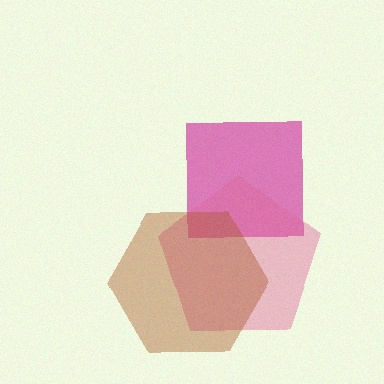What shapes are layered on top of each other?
The layered shapes are: a magenta square, a pink pentagon, a brown hexagon.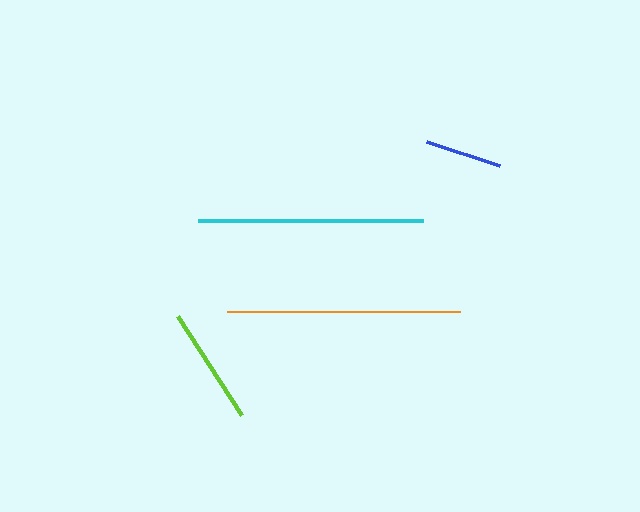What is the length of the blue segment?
The blue segment is approximately 77 pixels long.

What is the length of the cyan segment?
The cyan segment is approximately 226 pixels long.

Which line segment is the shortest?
The blue line is the shortest at approximately 77 pixels.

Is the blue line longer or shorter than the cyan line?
The cyan line is longer than the blue line.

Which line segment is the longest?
The orange line is the longest at approximately 232 pixels.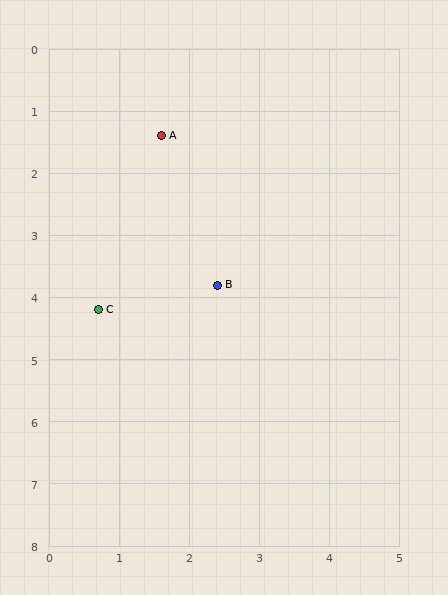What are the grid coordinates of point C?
Point C is at approximately (0.7, 4.2).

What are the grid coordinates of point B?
Point B is at approximately (2.4, 3.8).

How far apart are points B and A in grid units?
Points B and A are about 2.5 grid units apart.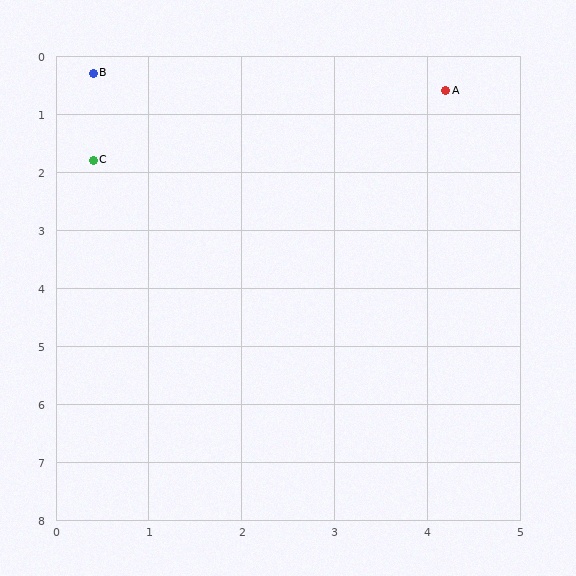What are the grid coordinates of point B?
Point B is at approximately (0.4, 0.3).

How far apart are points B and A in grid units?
Points B and A are about 3.8 grid units apart.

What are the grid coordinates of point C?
Point C is at approximately (0.4, 1.8).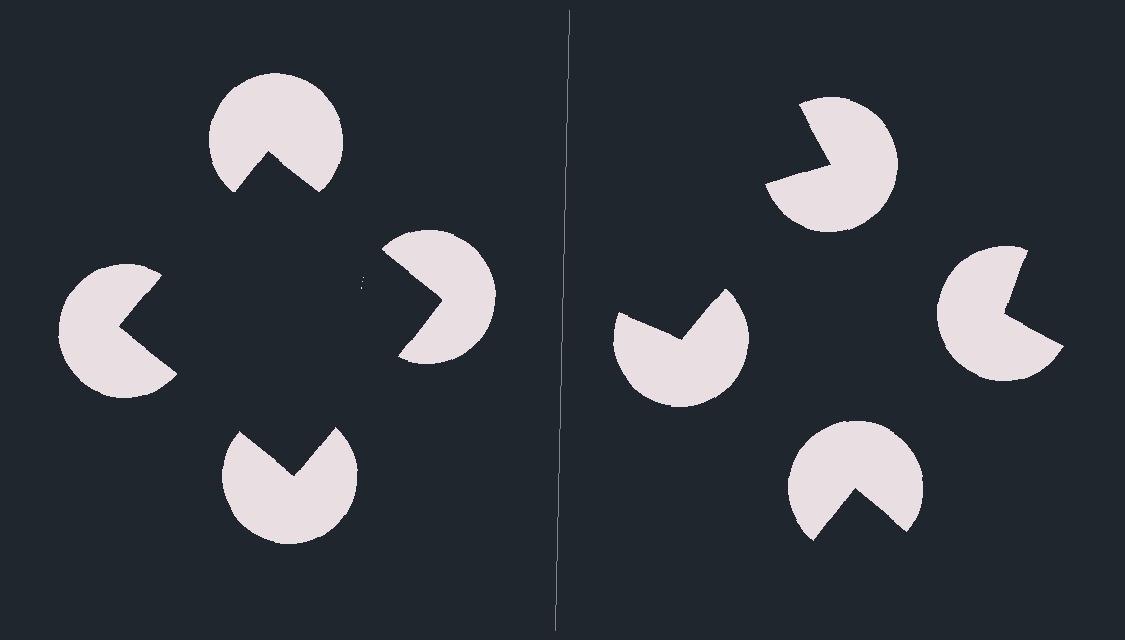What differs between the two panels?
The pac-man discs are positioned identically on both sides; only the wedge orientations differ. On the left they align to a square; on the right they are misaligned.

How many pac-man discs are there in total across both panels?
8 — 4 on each side.